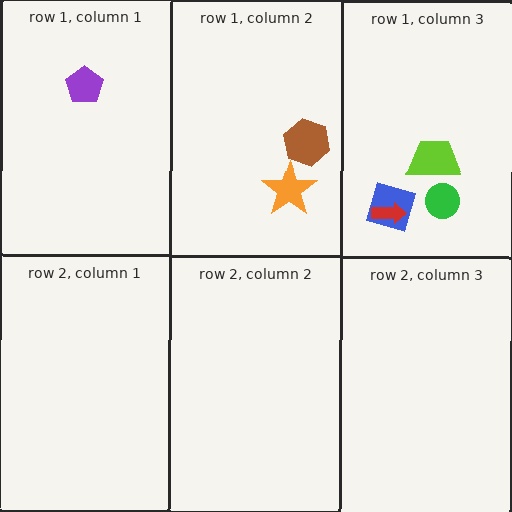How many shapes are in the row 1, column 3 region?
4.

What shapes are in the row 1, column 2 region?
The orange star, the brown hexagon.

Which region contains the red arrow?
The row 1, column 3 region.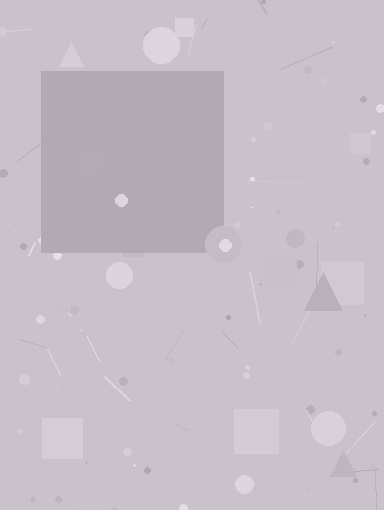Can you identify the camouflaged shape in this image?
The camouflaged shape is a square.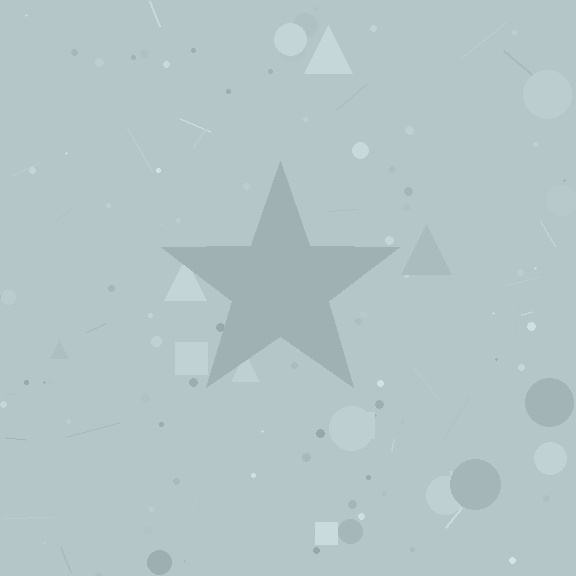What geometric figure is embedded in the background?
A star is embedded in the background.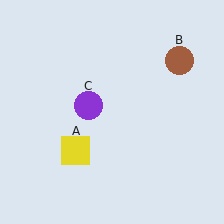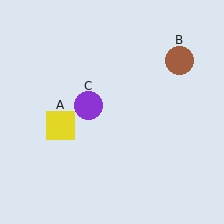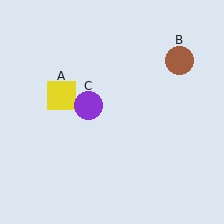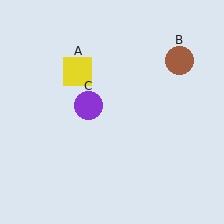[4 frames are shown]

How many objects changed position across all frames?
1 object changed position: yellow square (object A).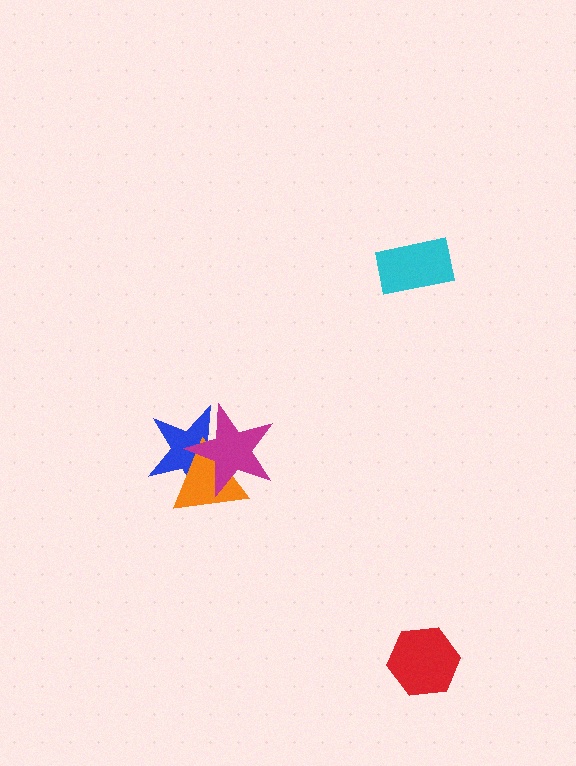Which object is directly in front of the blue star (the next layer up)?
The orange triangle is directly in front of the blue star.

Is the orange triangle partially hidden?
Yes, it is partially covered by another shape.